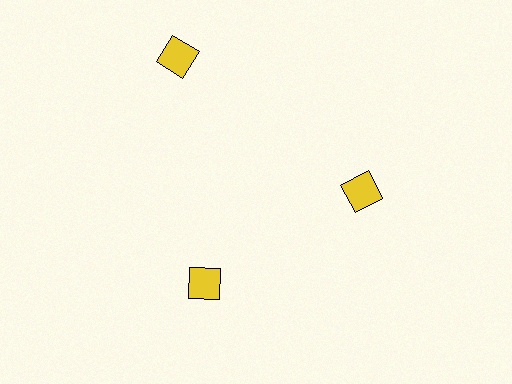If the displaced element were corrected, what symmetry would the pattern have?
It would have 3-fold rotational symmetry — the pattern would map onto itself every 120 degrees.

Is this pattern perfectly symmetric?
No. The 3 yellow diamonds are arranged in a ring, but one element near the 11 o'clock position is pushed outward from the center, breaking the 3-fold rotational symmetry.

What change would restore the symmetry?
The symmetry would be restored by moving it inward, back onto the ring so that all 3 diamonds sit at equal angles and equal distance from the center.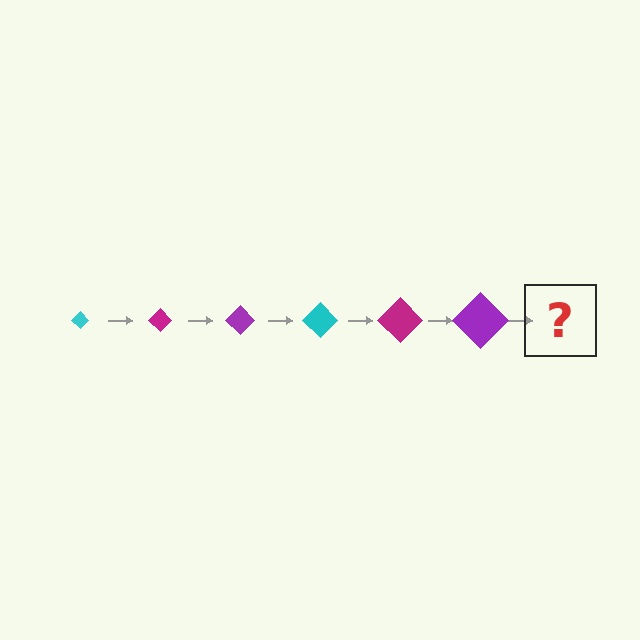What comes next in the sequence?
The next element should be a cyan diamond, larger than the previous one.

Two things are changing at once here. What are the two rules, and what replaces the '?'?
The two rules are that the diamond grows larger each step and the color cycles through cyan, magenta, and purple. The '?' should be a cyan diamond, larger than the previous one.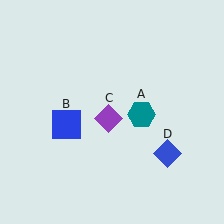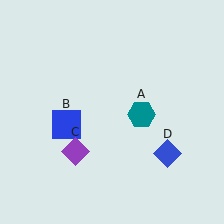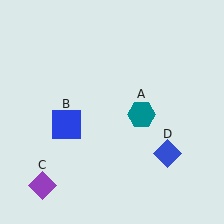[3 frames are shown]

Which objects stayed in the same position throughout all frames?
Teal hexagon (object A) and blue square (object B) and blue diamond (object D) remained stationary.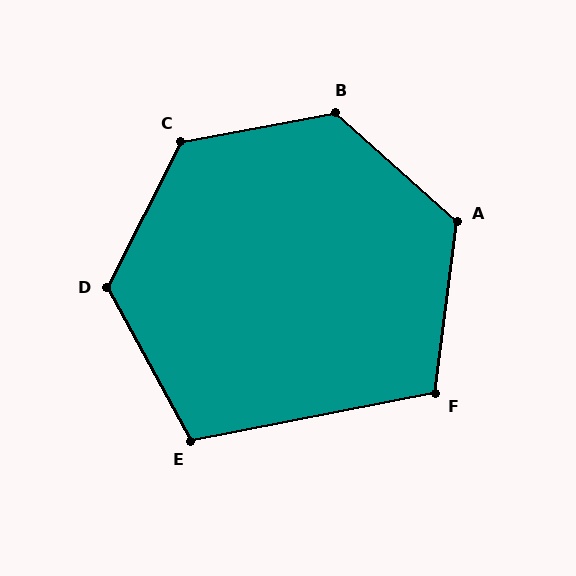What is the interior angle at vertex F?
Approximately 108 degrees (obtuse).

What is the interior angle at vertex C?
Approximately 127 degrees (obtuse).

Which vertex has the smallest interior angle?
E, at approximately 108 degrees.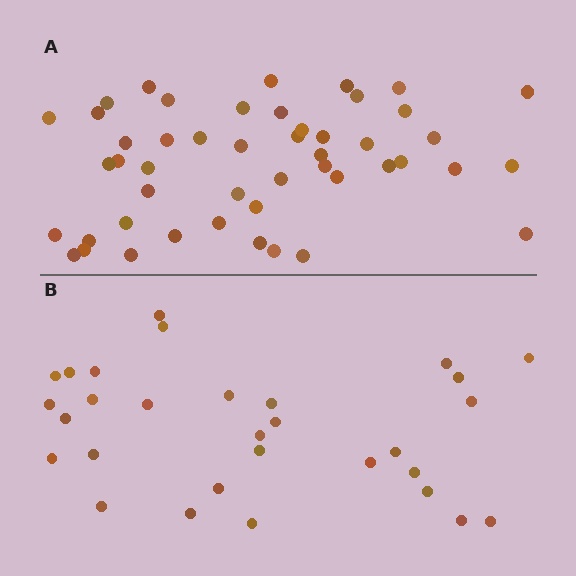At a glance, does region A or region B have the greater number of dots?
Region A (the top region) has more dots.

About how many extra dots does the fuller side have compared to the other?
Region A has approximately 20 more dots than region B.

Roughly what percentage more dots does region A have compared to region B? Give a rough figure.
About 60% more.